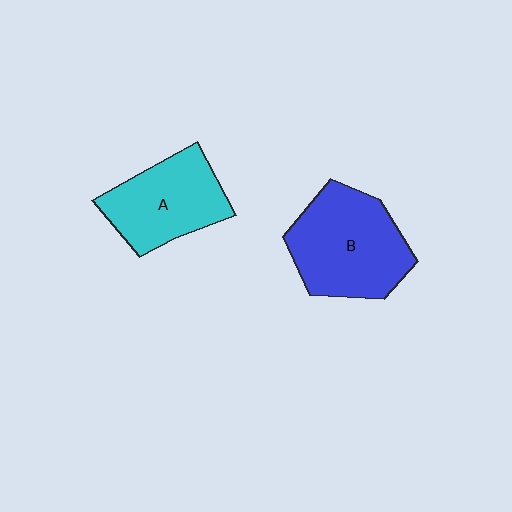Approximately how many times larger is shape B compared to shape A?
Approximately 1.3 times.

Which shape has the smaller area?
Shape A (cyan).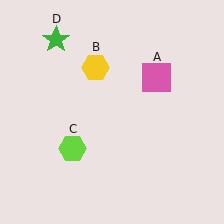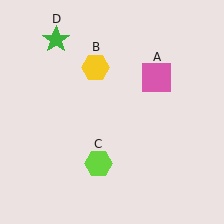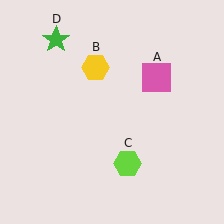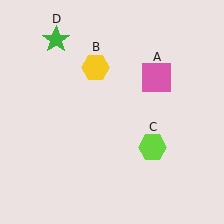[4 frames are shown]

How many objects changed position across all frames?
1 object changed position: lime hexagon (object C).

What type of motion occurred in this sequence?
The lime hexagon (object C) rotated counterclockwise around the center of the scene.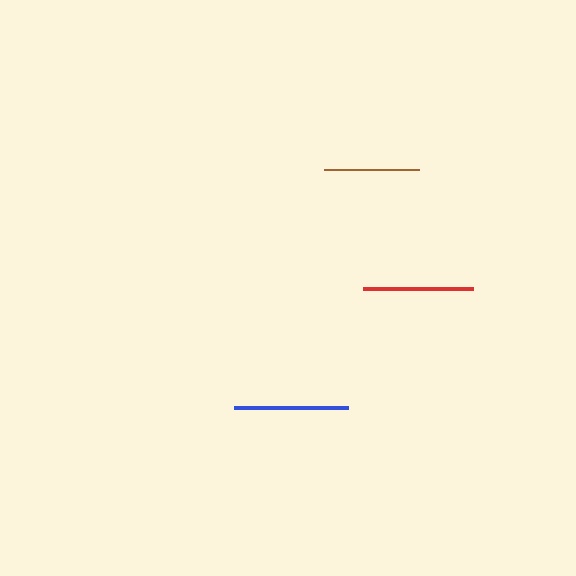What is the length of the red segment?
The red segment is approximately 110 pixels long.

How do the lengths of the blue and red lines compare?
The blue and red lines are approximately the same length.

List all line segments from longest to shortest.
From longest to shortest: blue, red, brown.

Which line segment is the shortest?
The brown line is the shortest at approximately 95 pixels.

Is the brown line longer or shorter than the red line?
The red line is longer than the brown line.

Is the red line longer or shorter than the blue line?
The blue line is longer than the red line.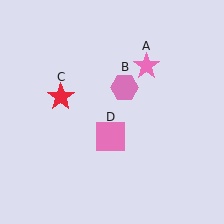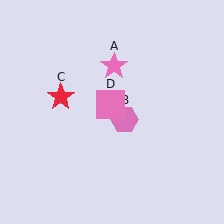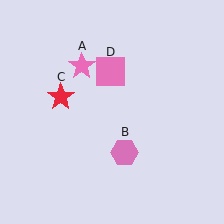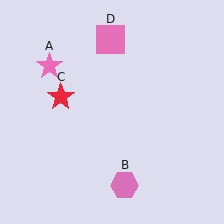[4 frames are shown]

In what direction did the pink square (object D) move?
The pink square (object D) moved up.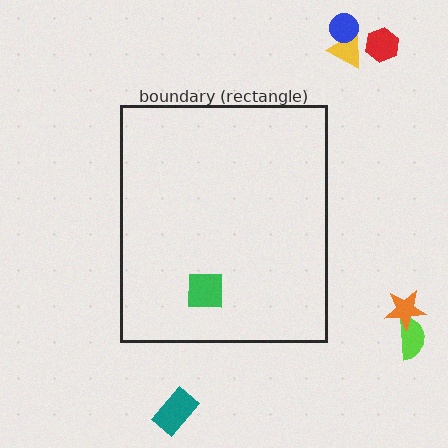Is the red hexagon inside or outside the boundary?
Outside.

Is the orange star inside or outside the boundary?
Outside.